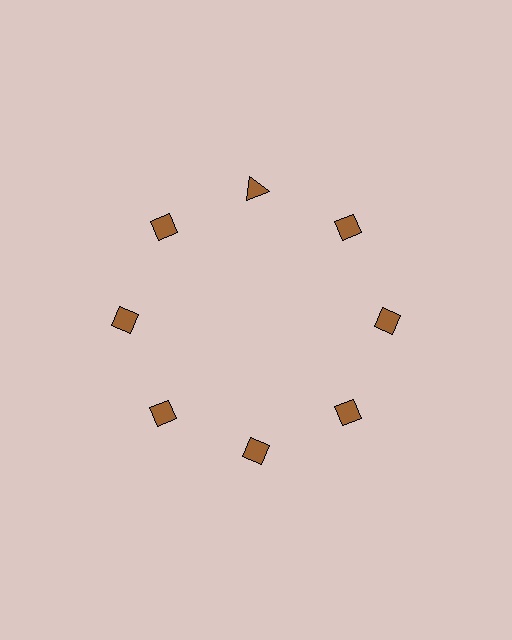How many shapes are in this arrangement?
There are 8 shapes arranged in a ring pattern.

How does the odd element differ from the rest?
It has a different shape: triangle instead of diamond.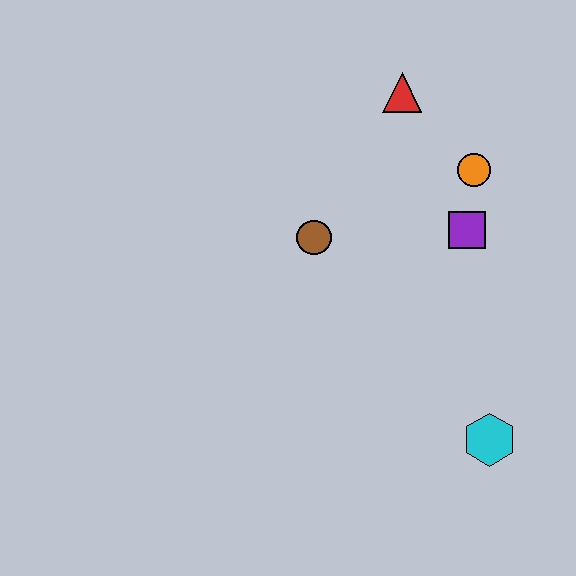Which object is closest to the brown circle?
The purple square is closest to the brown circle.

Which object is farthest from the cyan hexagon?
The red triangle is farthest from the cyan hexagon.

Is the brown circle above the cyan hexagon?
Yes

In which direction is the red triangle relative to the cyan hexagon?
The red triangle is above the cyan hexagon.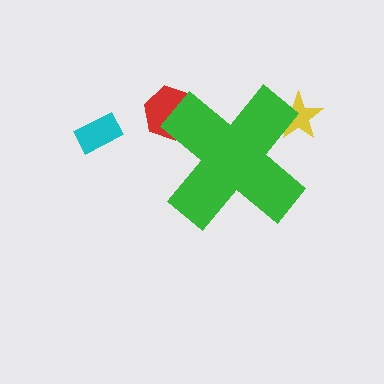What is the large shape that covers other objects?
A green cross.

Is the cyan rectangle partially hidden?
No, the cyan rectangle is fully visible.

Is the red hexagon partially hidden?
Yes, the red hexagon is partially hidden behind the green cross.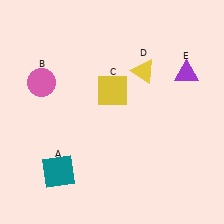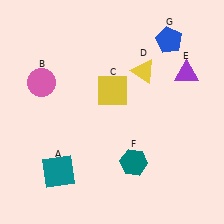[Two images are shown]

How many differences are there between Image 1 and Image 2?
There are 2 differences between the two images.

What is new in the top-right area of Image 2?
A blue pentagon (G) was added in the top-right area of Image 2.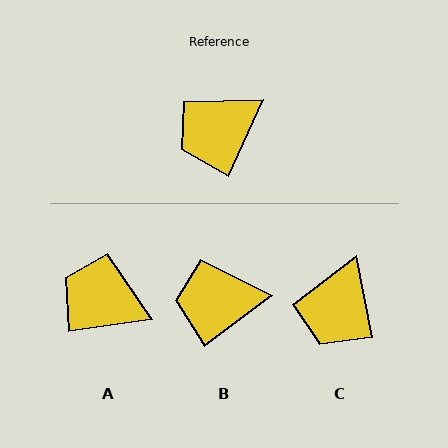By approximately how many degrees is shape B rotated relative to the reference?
Approximately 28 degrees clockwise.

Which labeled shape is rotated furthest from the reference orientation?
A, about 57 degrees away.